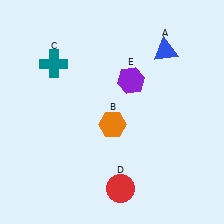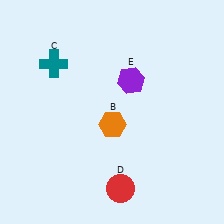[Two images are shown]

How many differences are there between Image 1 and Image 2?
There is 1 difference between the two images.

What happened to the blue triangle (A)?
The blue triangle (A) was removed in Image 2. It was in the top-right area of Image 1.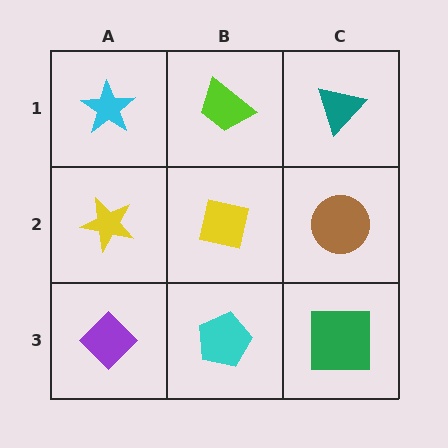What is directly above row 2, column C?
A teal triangle.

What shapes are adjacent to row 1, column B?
A yellow square (row 2, column B), a cyan star (row 1, column A), a teal triangle (row 1, column C).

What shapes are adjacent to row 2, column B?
A lime trapezoid (row 1, column B), a cyan pentagon (row 3, column B), a yellow star (row 2, column A), a brown circle (row 2, column C).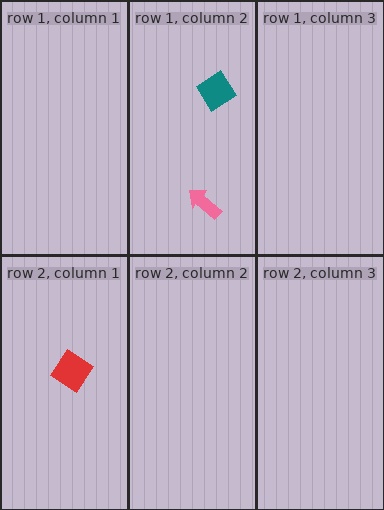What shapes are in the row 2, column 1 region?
The red diamond.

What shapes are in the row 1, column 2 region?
The pink arrow, the teal diamond.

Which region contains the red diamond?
The row 2, column 1 region.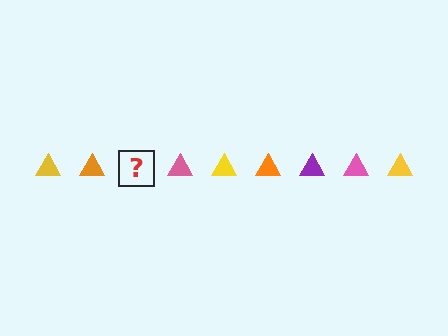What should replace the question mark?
The question mark should be replaced with a purple triangle.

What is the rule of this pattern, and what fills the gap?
The rule is that the pattern cycles through yellow, orange, purple, pink triangles. The gap should be filled with a purple triangle.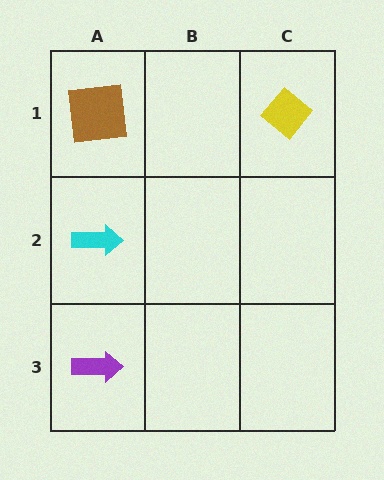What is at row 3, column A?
A purple arrow.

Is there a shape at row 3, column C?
No, that cell is empty.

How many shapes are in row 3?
1 shape.